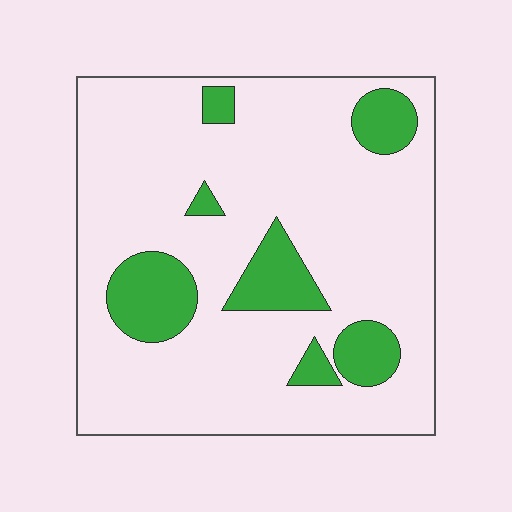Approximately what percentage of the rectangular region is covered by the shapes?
Approximately 15%.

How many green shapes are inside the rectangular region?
7.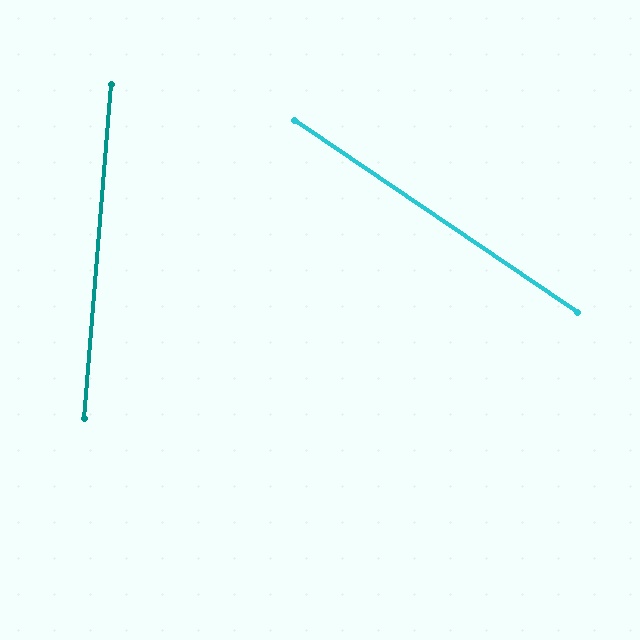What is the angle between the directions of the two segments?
Approximately 61 degrees.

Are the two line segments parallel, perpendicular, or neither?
Neither parallel nor perpendicular — they differ by about 61°.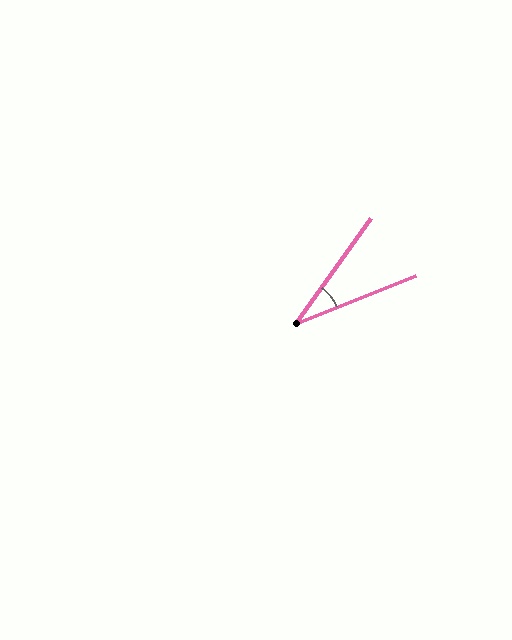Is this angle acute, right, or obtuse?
It is acute.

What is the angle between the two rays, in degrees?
Approximately 32 degrees.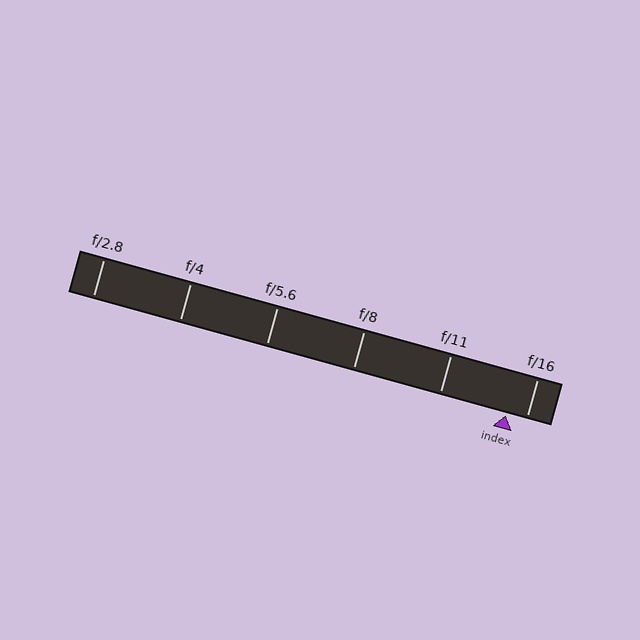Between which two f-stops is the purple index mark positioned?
The index mark is between f/11 and f/16.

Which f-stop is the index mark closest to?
The index mark is closest to f/16.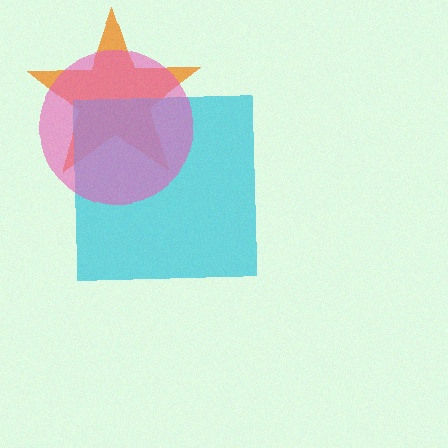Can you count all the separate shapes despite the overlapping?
Yes, there are 3 separate shapes.